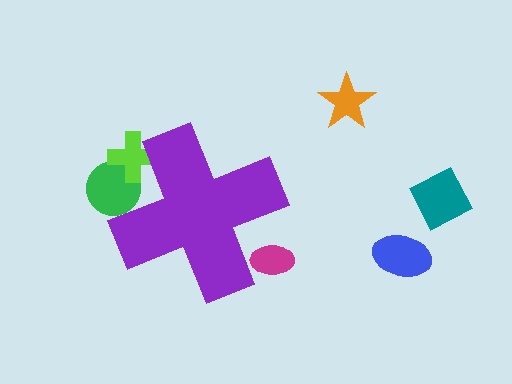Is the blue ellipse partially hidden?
No, the blue ellipse is fully visible.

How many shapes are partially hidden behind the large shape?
3 shapes are partially hidden.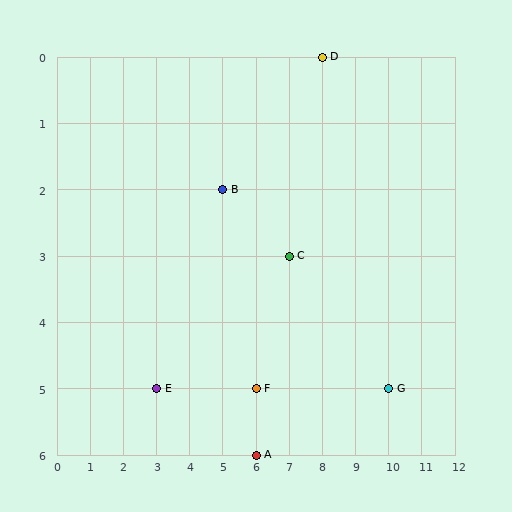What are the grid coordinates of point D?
Point D is at grid coordinates (8, 0).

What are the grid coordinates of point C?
Point C is at grid coordinates (7, 3).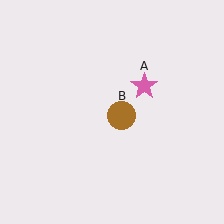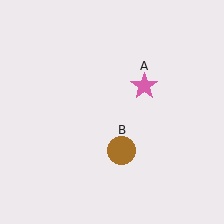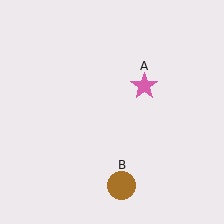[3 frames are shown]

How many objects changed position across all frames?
1 object changed position: brown circle (object B).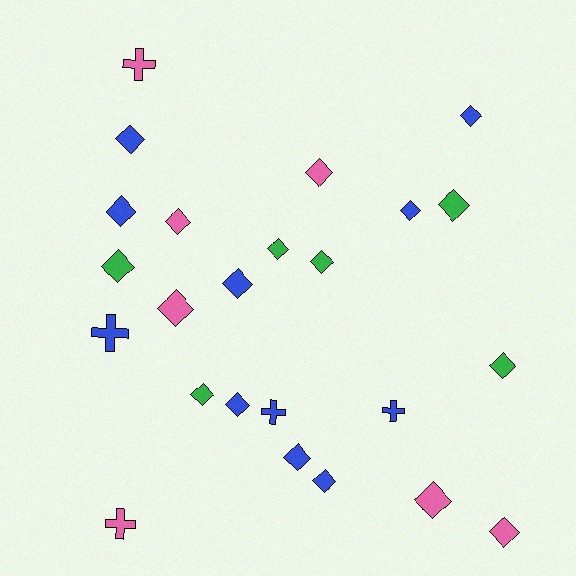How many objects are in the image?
There are 24 objects.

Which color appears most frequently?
Blue, with 11 objects.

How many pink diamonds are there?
There are 5 pink diamonds.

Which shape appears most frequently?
Diamond, with 19 objects.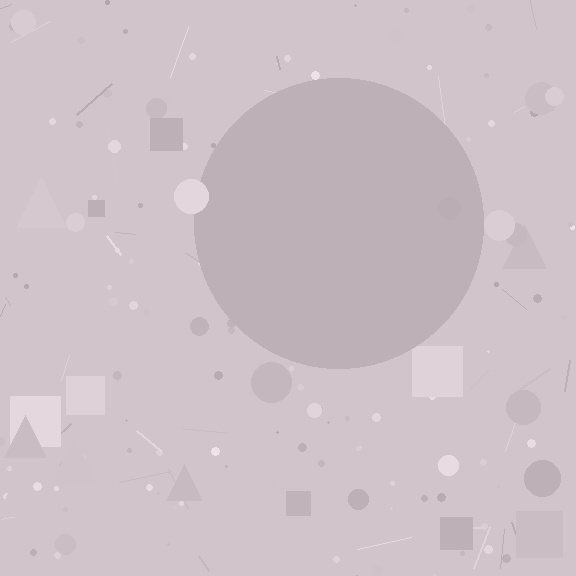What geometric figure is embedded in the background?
A circle is embedded in the background.